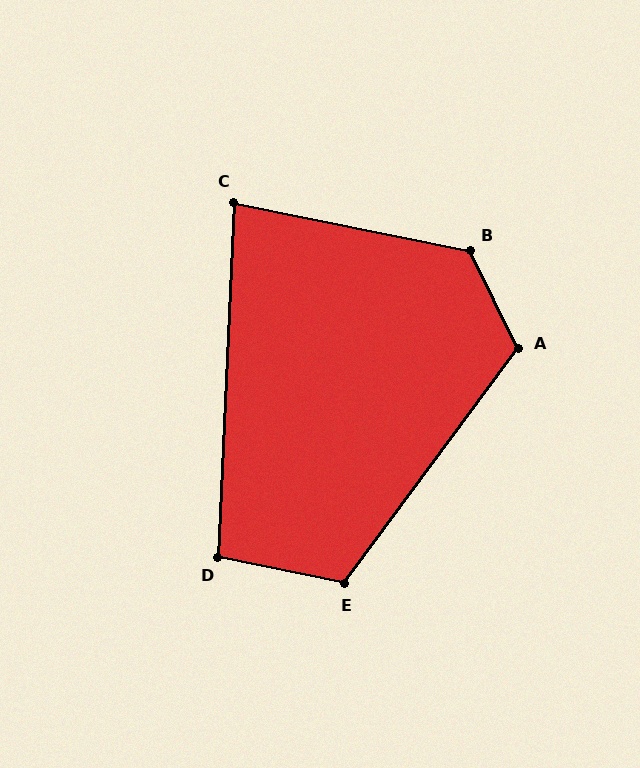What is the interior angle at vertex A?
Approximately 118 degrees (obtuse).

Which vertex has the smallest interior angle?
C, at approximately 81 degrees.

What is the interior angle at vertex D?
Approximately 99 degrees (obtuse).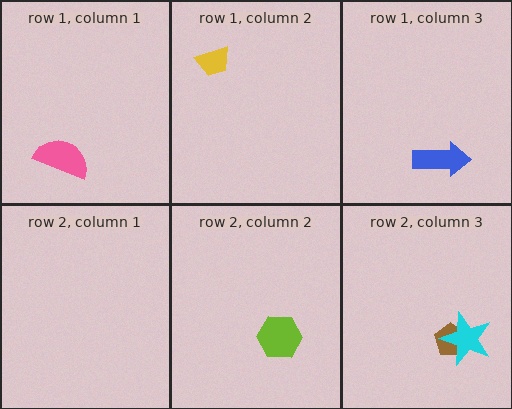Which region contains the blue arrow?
The row 1, column 3 region.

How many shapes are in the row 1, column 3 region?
1.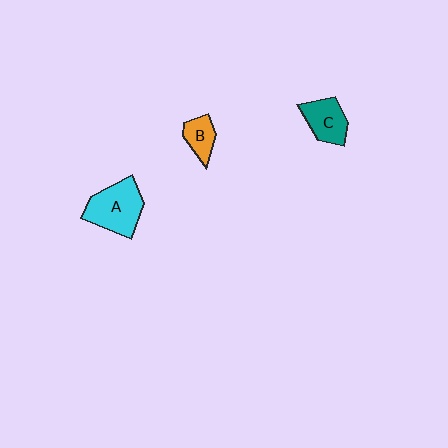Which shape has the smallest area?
Shape B (orange).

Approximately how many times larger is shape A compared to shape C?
Approximately 1.5 times.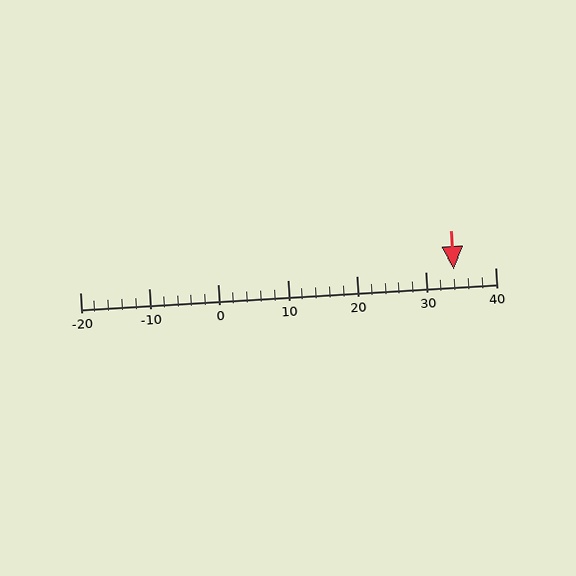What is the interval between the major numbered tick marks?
The major tick marks are spaced 10 units apart.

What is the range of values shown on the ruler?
The ruler shows values from -20 to 40.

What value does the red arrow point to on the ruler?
The red arrow points to approximately 34.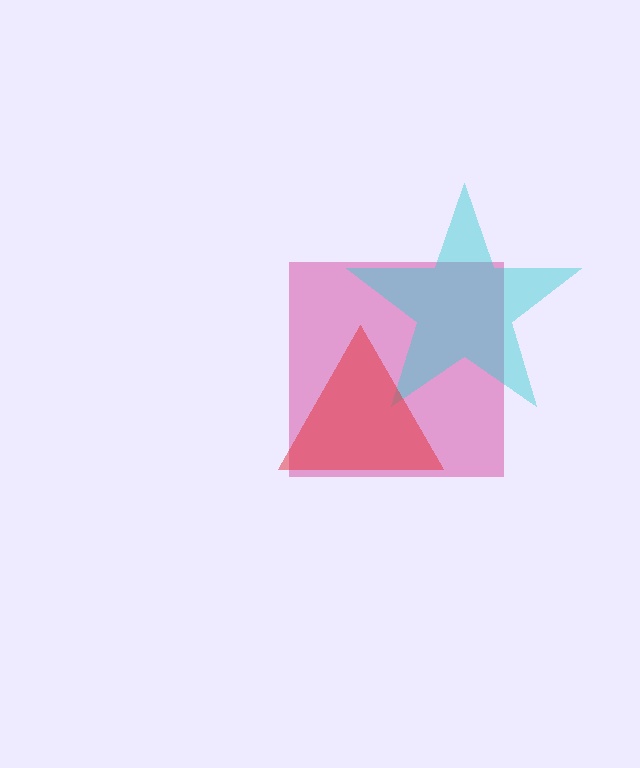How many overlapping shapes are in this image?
There are 3 overlapping shapes in the image.